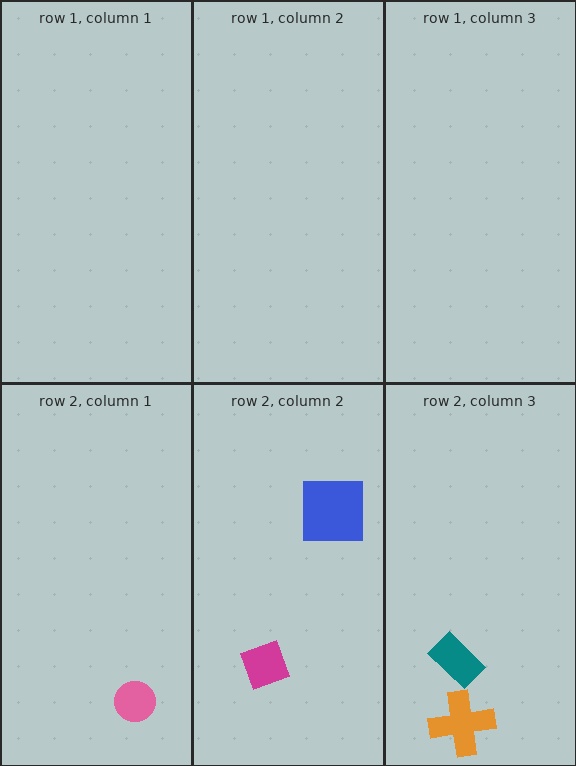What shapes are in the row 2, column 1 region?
The pink circle.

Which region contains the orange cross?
The row 2, column 3 region.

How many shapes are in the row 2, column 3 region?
2.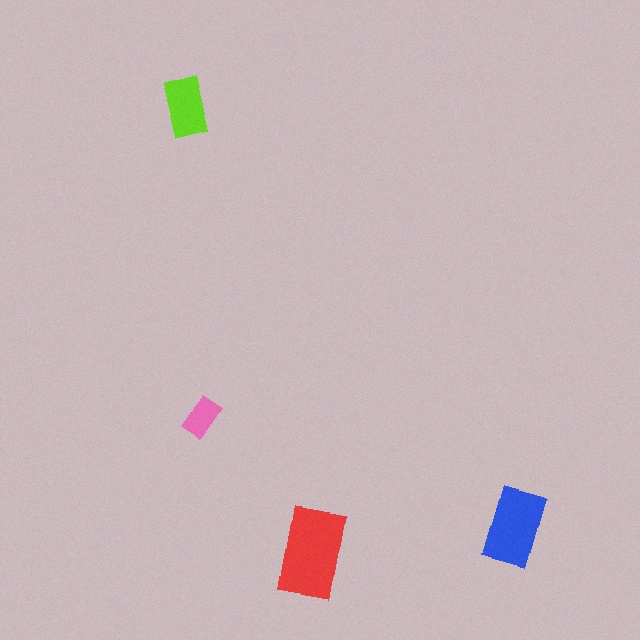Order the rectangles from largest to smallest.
the red one, the blue one, the lime one, the pink one.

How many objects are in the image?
There are 4 objects in the image.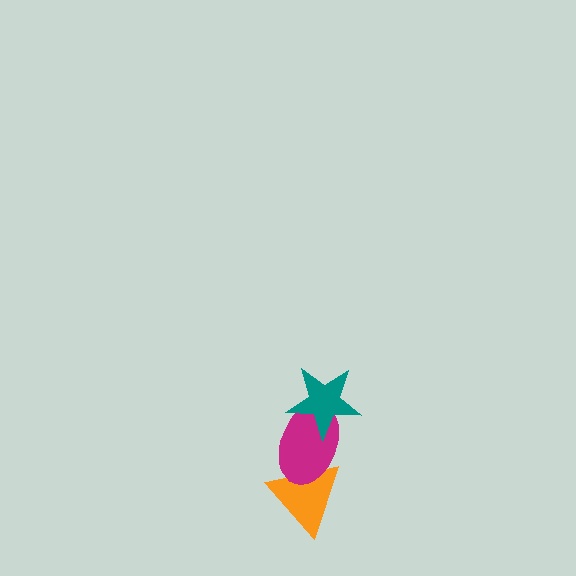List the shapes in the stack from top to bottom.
From top to bottom: the teal star, the magenta ellipse, the orange triangle.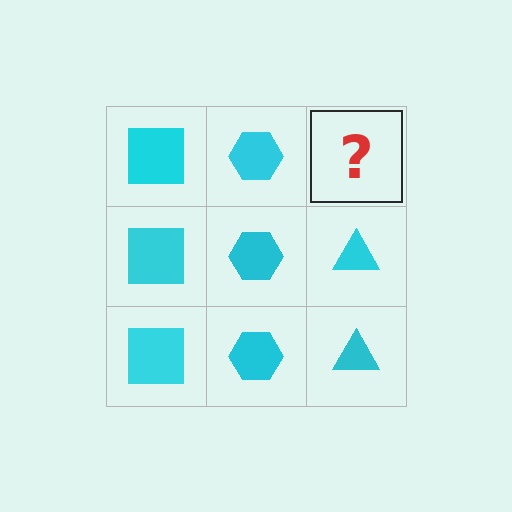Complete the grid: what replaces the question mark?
The question mark should be replaced with a cyan triangle.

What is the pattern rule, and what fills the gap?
The rule is that each column has a consistent shape. The gap should be filled with a cyan triangle.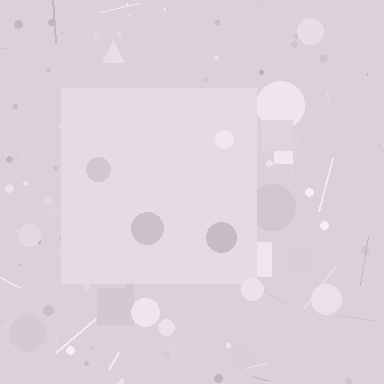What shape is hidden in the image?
A square is hidden in the image.